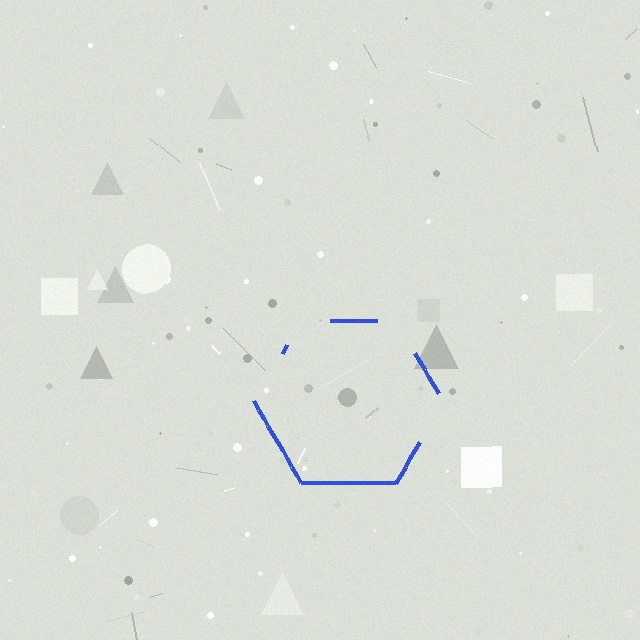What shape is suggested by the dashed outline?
The dashed outline suggests a hexagon.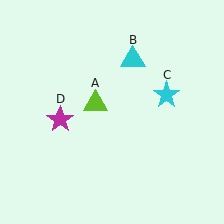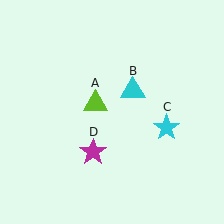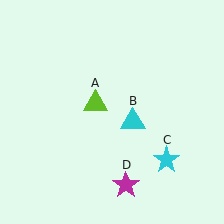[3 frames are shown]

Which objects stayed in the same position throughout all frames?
Lime triangle (object A) remained stationary.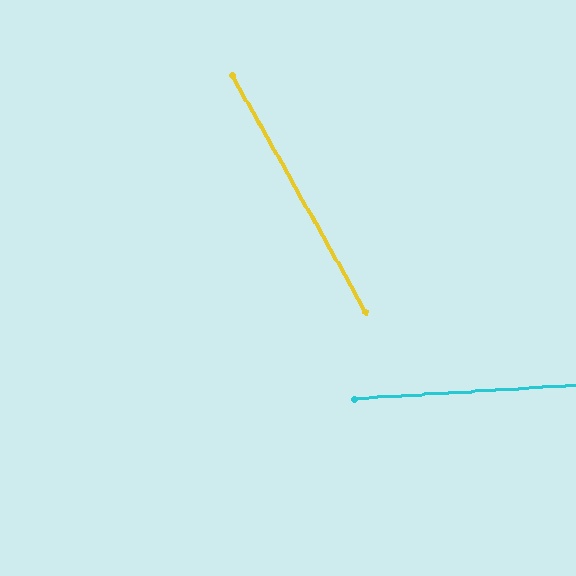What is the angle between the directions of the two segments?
Approximately 64 degrees.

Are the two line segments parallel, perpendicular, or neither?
Neither parallel nor perpendicular — they differ by about 64°.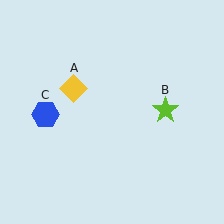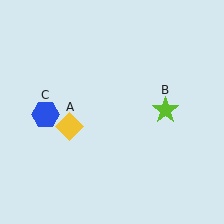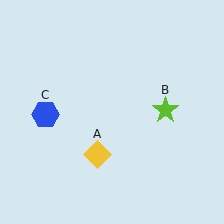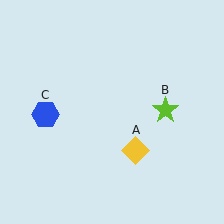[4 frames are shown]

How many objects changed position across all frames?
1 object changed position: yellow diamond (object A).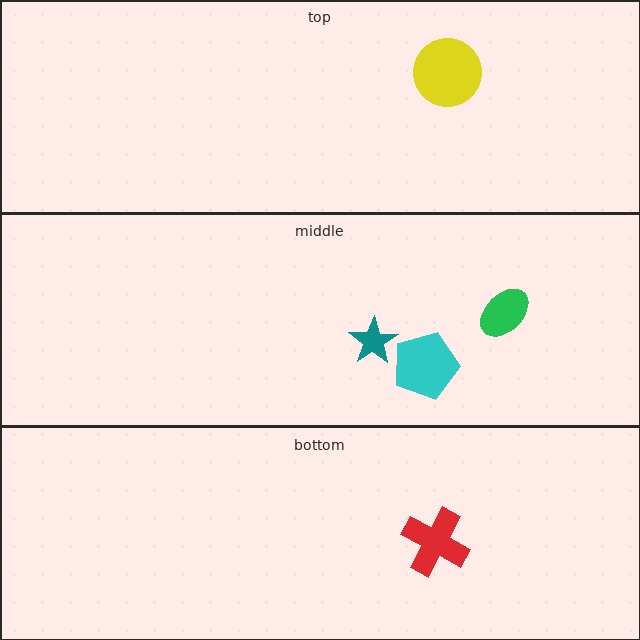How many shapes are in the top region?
1.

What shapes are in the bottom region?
The red cross.